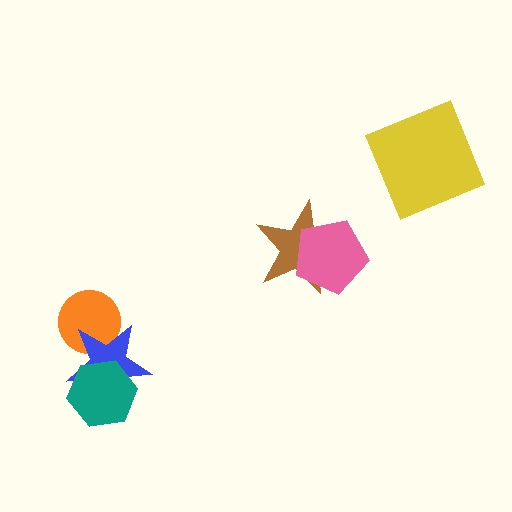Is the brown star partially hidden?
Yes, it is partially covered by another shape.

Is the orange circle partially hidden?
Yes, it is partially covered by another shape.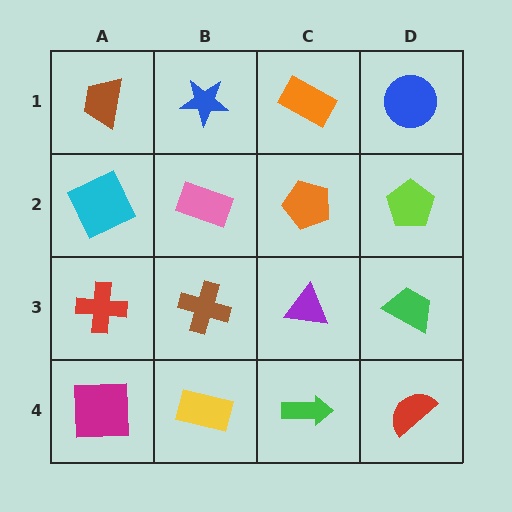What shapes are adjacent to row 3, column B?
A pink rectangle (row 2, column B), a yellow rectangle (row 4, column B), a red cross (row 3, column A), a purple triangle (row 3, column C).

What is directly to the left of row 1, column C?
A blue star.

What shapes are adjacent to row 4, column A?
A red cross (row 3, column A), a yellow rectangle (row 4, column B).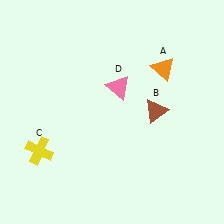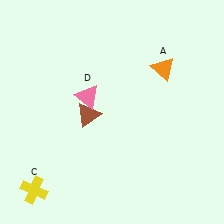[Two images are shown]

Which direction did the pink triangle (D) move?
The pink triangle (D) moved left.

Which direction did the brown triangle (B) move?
The brown triangle (B) moved left.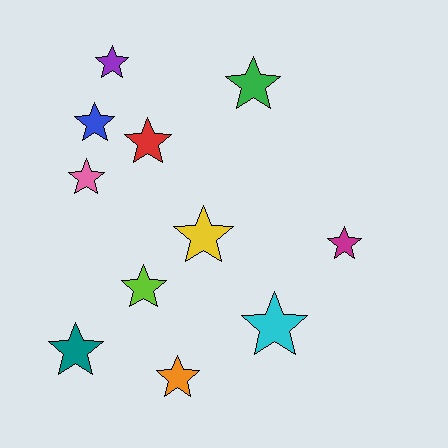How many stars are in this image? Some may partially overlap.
There are 11 stars.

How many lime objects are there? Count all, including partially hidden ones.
There is 1 lime object.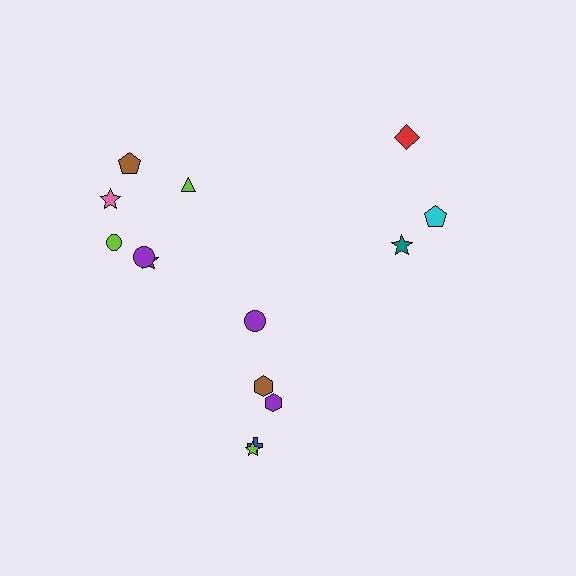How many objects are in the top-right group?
There are 3 objects.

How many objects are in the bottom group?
There are 5 objects.